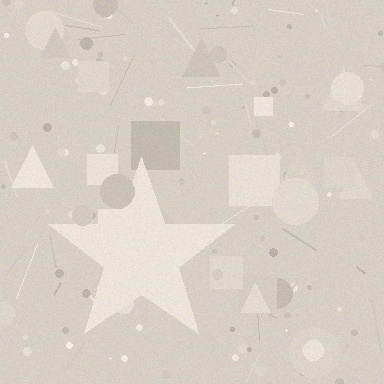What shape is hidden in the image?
A star is hidden in the image.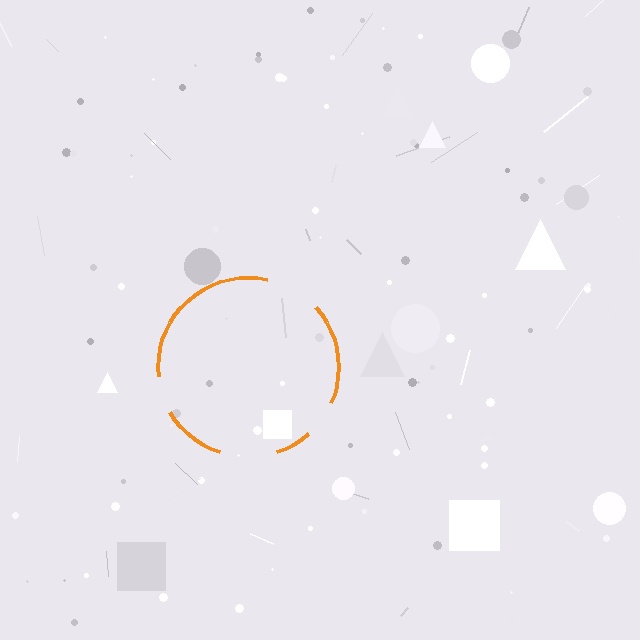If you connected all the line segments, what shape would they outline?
They would outline a circle.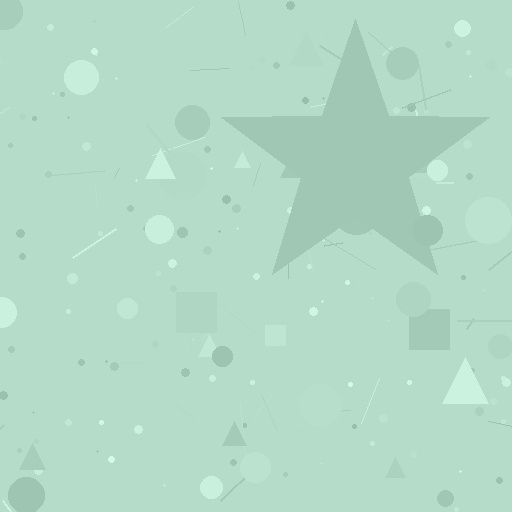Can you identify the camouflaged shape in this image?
The camouflaged shape is a star.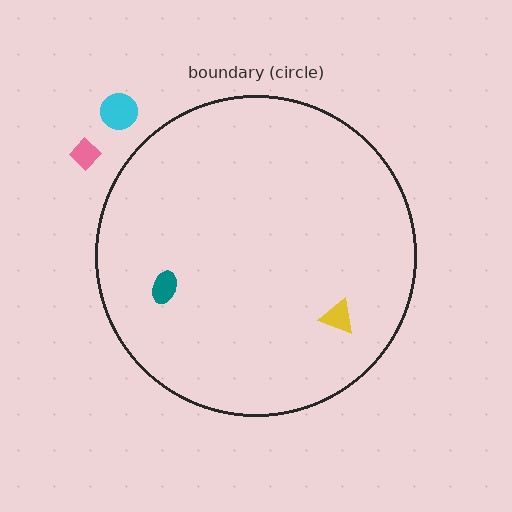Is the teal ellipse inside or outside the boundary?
Inside.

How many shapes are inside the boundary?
2 inside, 2 outside.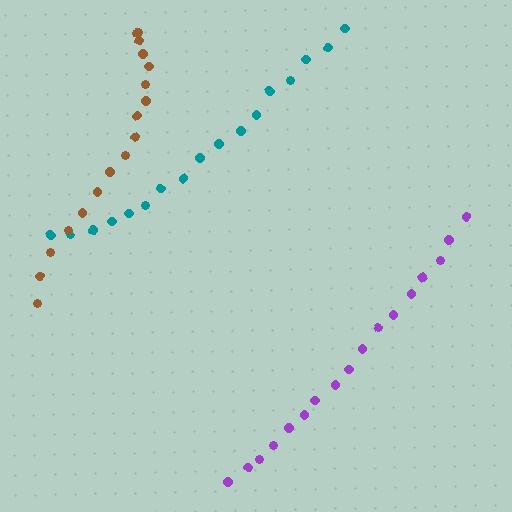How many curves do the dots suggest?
There are 3 distinct paths.